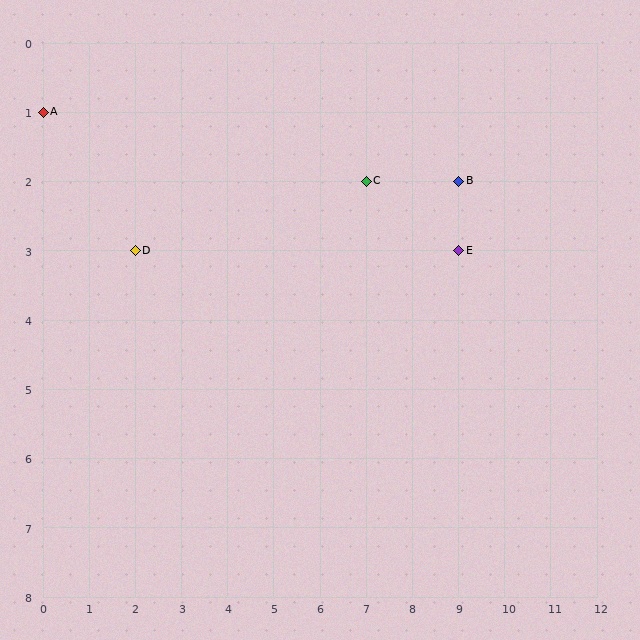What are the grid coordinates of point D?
Point D is at grid coordinates (2, 3).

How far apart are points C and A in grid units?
Points C and A are 7 columns and 1 row apart (about 7.1 grid units diagonally).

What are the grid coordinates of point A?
Point A is at grid coordinates (0, 1).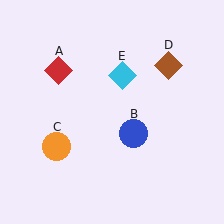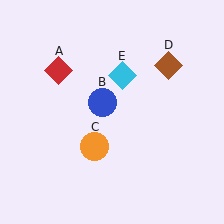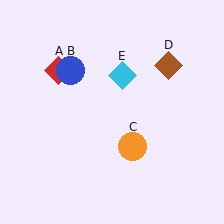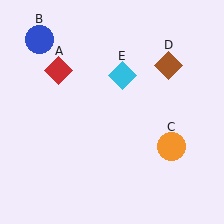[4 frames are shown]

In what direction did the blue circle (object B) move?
The blue circle (object B) moved up and to the left.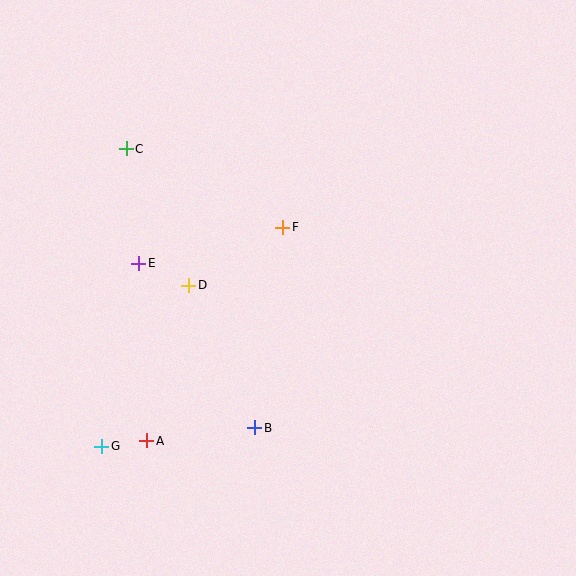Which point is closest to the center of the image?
Point F at (283, 227) is closest to the center.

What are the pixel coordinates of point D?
Point D is at (189, 285).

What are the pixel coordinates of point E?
Point E is at (139, 263).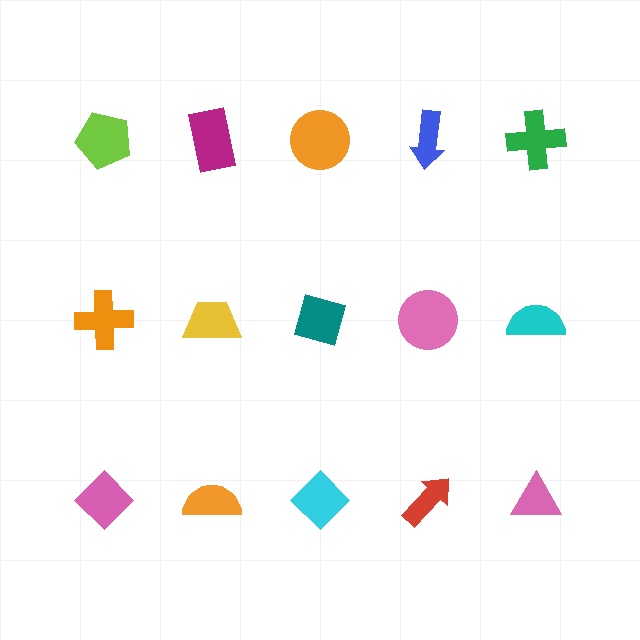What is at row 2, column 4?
A pink circle.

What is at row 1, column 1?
A lime pentagon.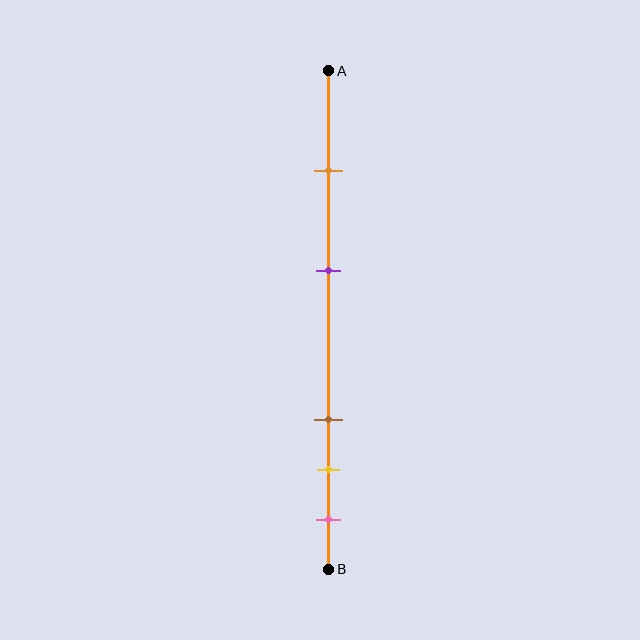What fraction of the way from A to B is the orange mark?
The orange mark is approximately 20% (0.2) of the way from A to B.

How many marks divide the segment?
There are 5 marks dividing the segment.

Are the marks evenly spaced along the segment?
No, the marks are not evenly spaced.